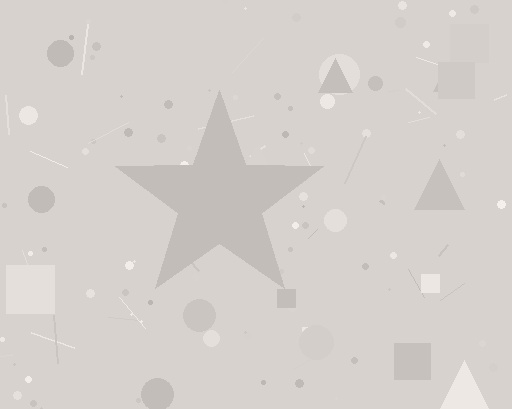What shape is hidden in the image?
A star is hidden in the image.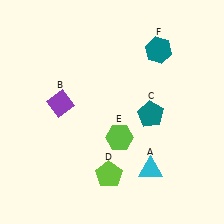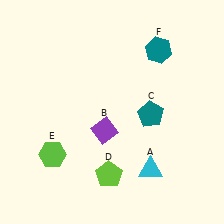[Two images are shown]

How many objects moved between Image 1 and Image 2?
2 objects moved between the two images.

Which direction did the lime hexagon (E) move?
The lime hexagon (E) moved left.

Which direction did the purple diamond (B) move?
The purple diamond (B) moved right.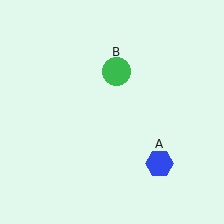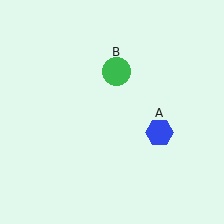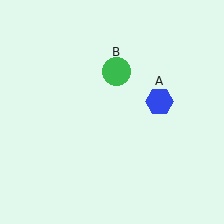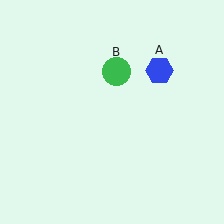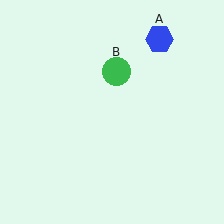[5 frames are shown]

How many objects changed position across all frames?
1 object changed position: blue hexagon (object A).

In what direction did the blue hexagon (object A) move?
The blue hexagon (object A) moved up.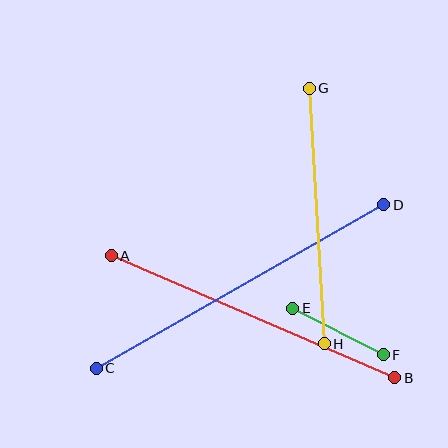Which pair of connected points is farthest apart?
Points C and D are farthest apart.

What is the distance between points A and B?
The distance is approximately 309 pixels.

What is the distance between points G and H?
The distance is approximately 256 pixels.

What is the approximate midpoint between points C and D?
The midpoint is at approximately (240, 286) pixels.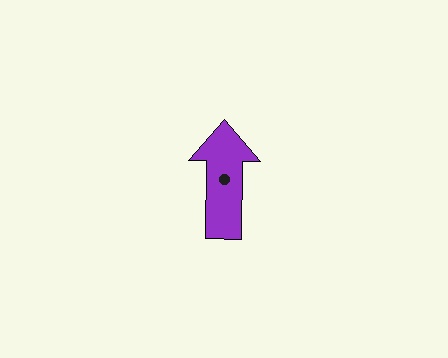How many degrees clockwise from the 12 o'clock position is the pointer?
Approximately 1 degrees.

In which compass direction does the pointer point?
North.